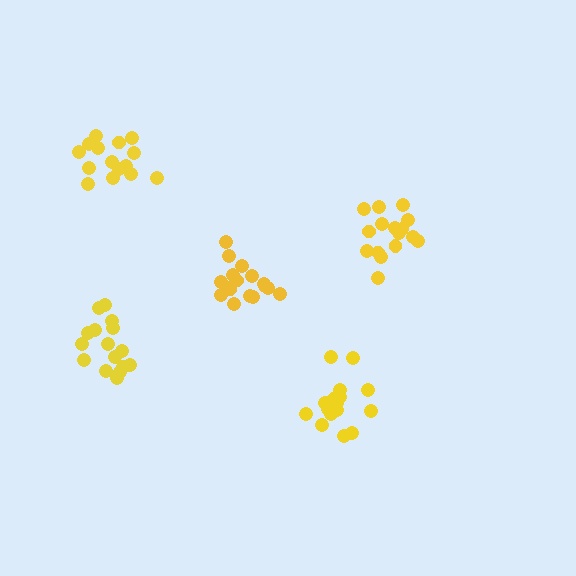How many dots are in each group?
Group 1: 16 dots, Group 2: 15 dots, Group 3: 16 dots, Group 4: 17 dots, Group 5: 17 dots (81 total).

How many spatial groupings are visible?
There are 5 spatial groupings.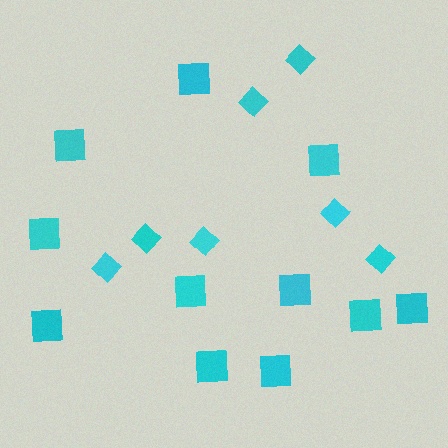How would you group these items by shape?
There are 2 groups: one group of diamonds (7) and one group of squares (11).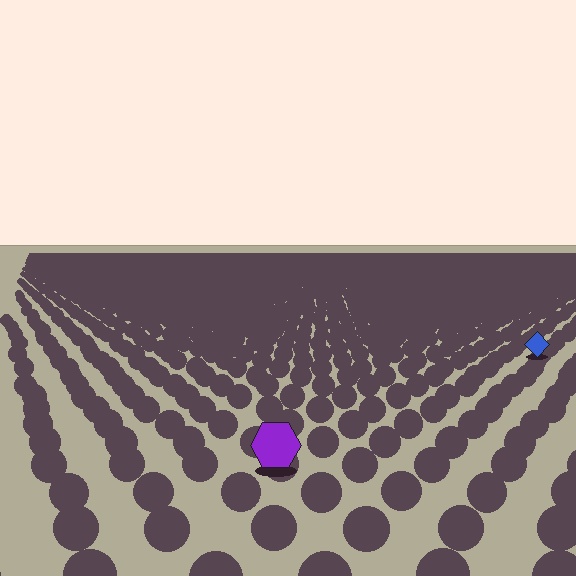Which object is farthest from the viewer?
The blue diamond is farthest from the viewer. It appears smaller and the ground texture around it is denser.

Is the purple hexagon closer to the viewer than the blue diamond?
Yes. The purple hexagon is closer — you can tell from the texture gradient: the ground texture is coarser near it.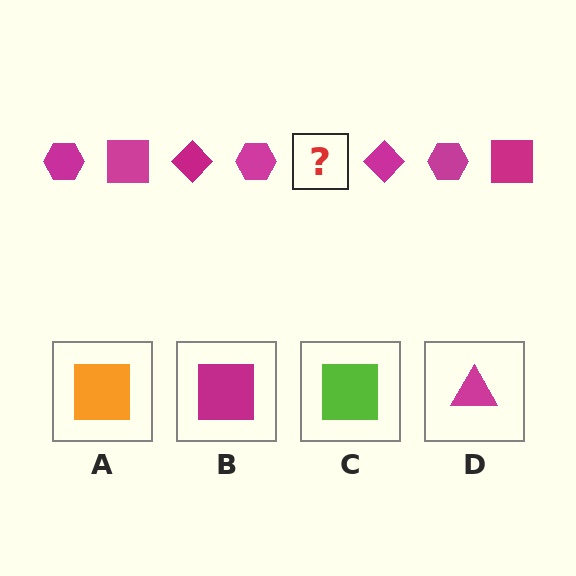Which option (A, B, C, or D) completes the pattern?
B.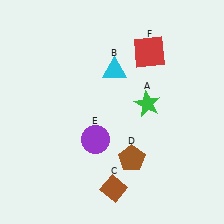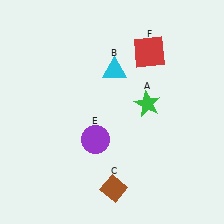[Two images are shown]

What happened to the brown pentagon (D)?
The brown pentagon (D) was removed in Image 2. It was in the bottom-right area of Image 1.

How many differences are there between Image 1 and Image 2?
There is 1 difference between the two images.